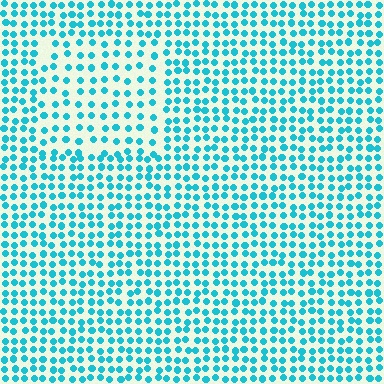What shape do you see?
I see a rectangle.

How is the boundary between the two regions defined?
The boundary is defined by a change in element density (approximately 1.6x ratio). All elements are the same color, size, and shape.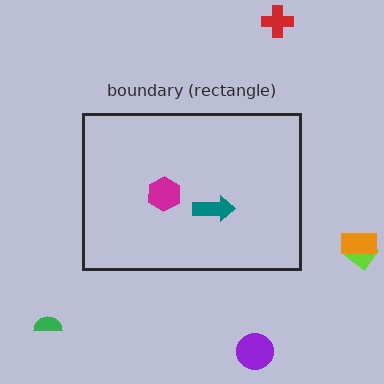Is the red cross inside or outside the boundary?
Outside.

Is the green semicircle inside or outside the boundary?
Outside.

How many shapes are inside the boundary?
2 inside, 5 outside.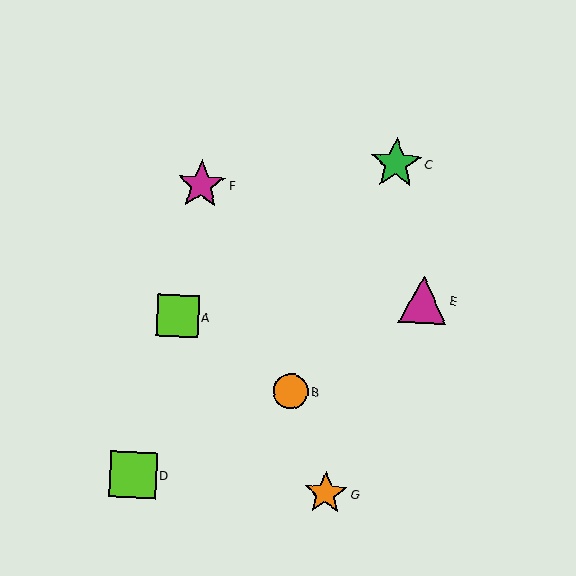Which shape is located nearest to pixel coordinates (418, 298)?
The magenta triangle (labeled E) at (423, 300) is nearest to that location.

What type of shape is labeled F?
Shape F is a magenta star.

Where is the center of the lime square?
The center of the lime square is at (133, 475).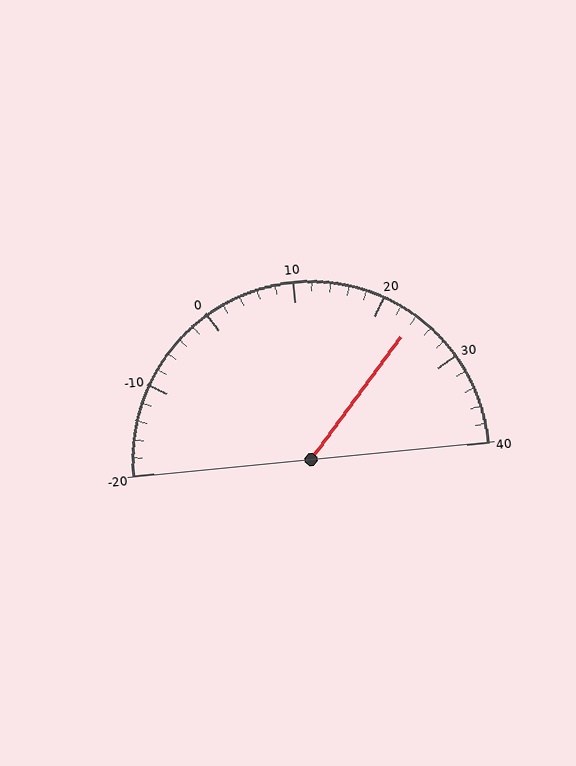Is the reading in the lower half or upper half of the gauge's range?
The reading is in the upper half of the range (-20 to 40).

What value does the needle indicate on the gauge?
The needle indicates approximately 24.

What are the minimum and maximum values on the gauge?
The gauge ranges from -20 to 40.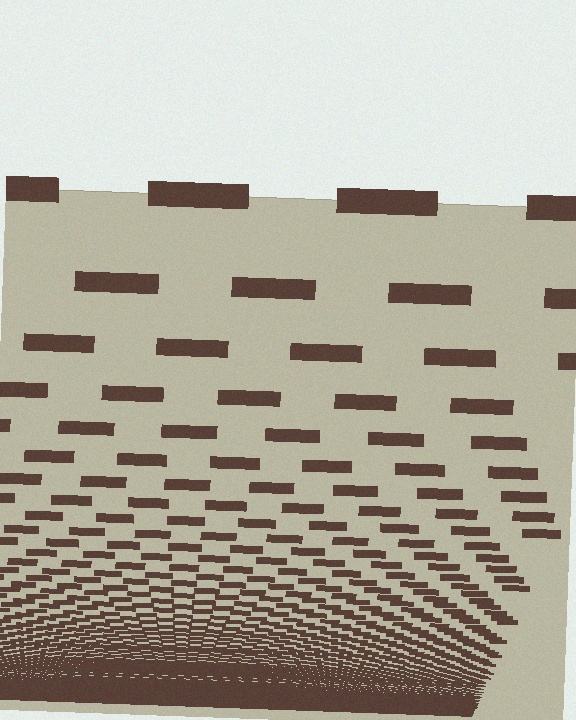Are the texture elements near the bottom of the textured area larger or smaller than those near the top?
Smaller. The gradient is inverted — elements near the bottom are smaller and denser.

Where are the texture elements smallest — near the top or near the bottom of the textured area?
Near the bottom.